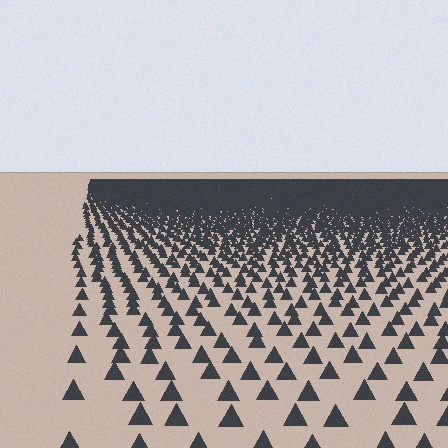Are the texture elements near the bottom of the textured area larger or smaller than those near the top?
Larger. Near the bottom, elements are closer to the viewer and appear at a bigger on-screen size.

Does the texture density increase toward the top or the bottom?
Density increases toward the top.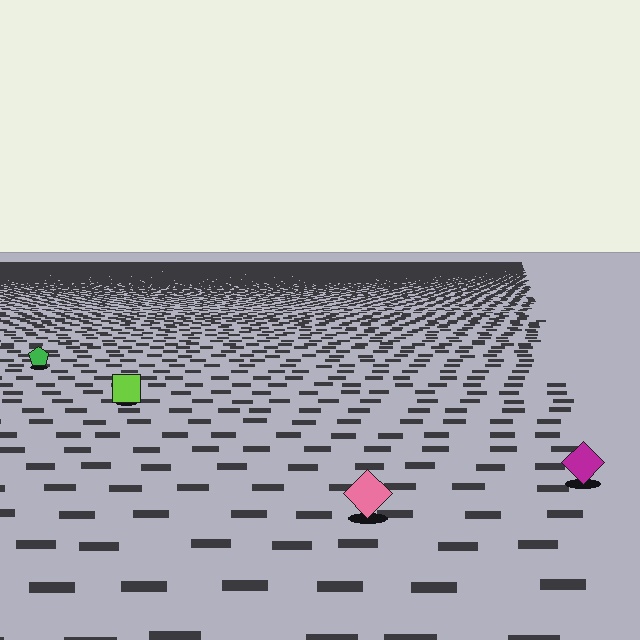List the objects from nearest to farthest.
From nearest to farthest: the pink diamond, the magenta diamond, the lime square, the green pentagon.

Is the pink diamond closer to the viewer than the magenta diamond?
Yes. The pink diamond is closer — you can tell from the texture gradient: the ground texture is coarser near it.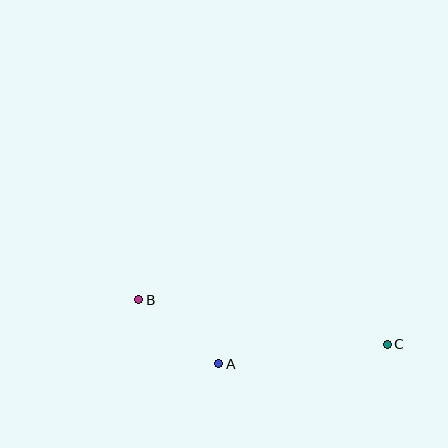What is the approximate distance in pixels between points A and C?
The distance between A and C is approximately 170 pixels.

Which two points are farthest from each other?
Points B and C are farthest from each other.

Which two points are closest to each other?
Points A and B are closest to each other.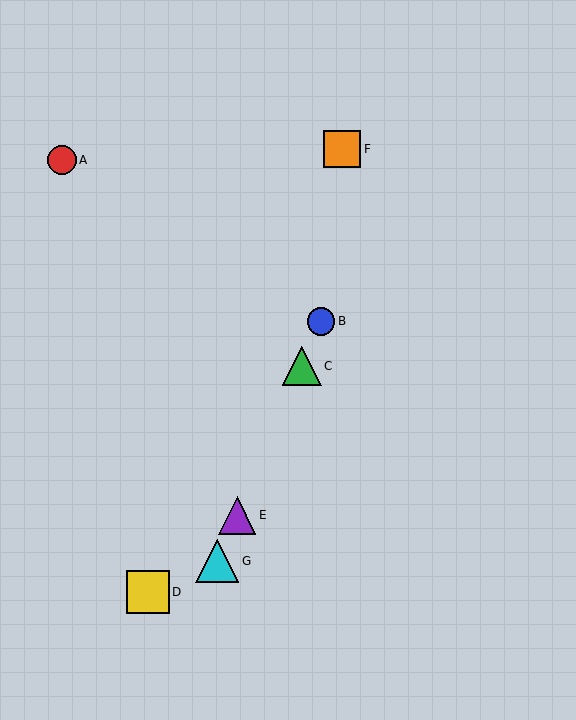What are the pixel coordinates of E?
Object E is at (237, 515).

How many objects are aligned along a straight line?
4 objects (B, C, E, G) are aligned along a straight line.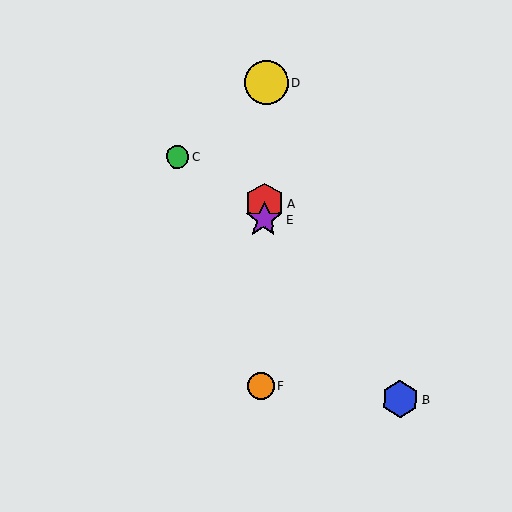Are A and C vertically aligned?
No, A is at x≈264 and C is at x≈177.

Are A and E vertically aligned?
Yes, both are at x≈264.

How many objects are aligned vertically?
4 objects (A, D, E, F) are aligned vertically.